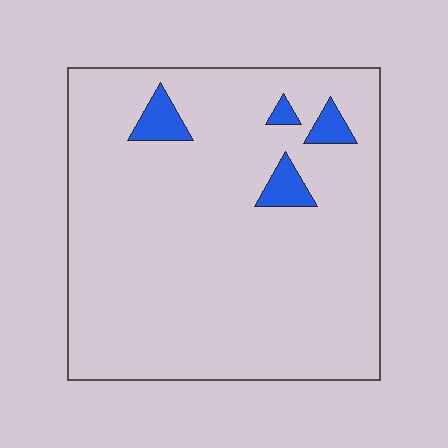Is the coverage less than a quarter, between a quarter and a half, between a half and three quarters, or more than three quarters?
Less than a quarter.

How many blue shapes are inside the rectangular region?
4.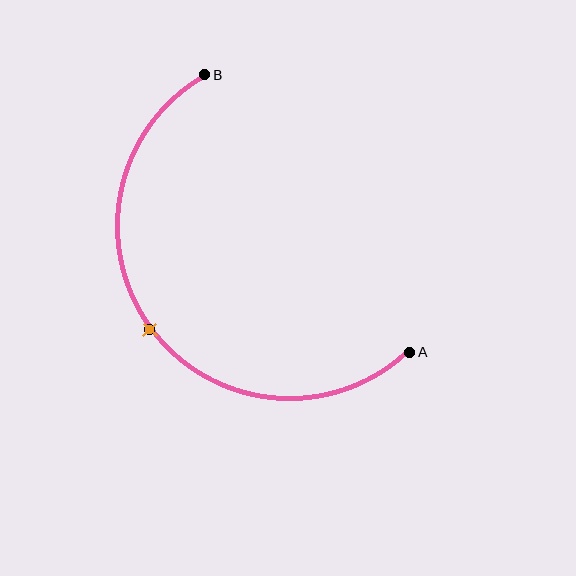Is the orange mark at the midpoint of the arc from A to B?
Yes. The orange mark lies on the arc at equal arc-length from both A and B — it is the arc midpoint.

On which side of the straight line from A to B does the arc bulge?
The arc bulges below and to the left of the straight line connecting A and B.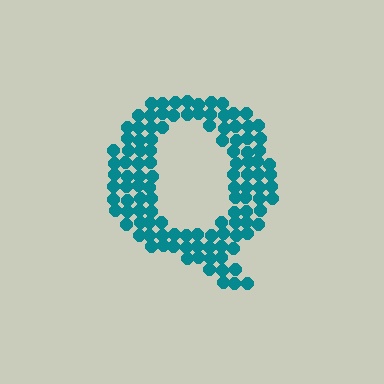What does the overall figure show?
The overall figure shows the letter Q.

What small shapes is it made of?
It is made of small circles.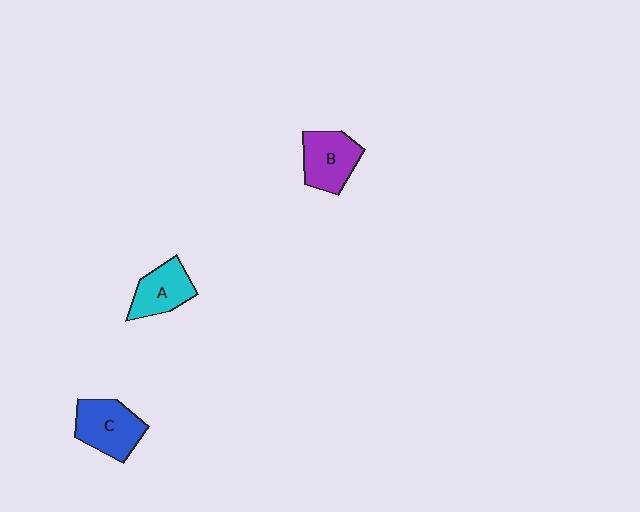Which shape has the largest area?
Shape C (blue).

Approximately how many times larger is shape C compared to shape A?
Approximately 1.2 times.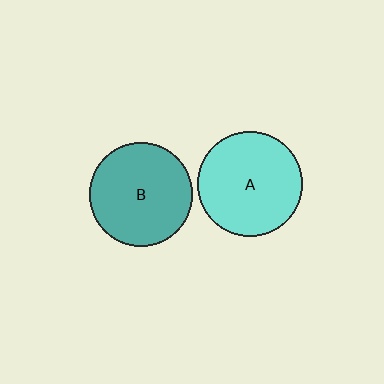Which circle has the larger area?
Circle A (cyan).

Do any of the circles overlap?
No, none of the circles overlap.